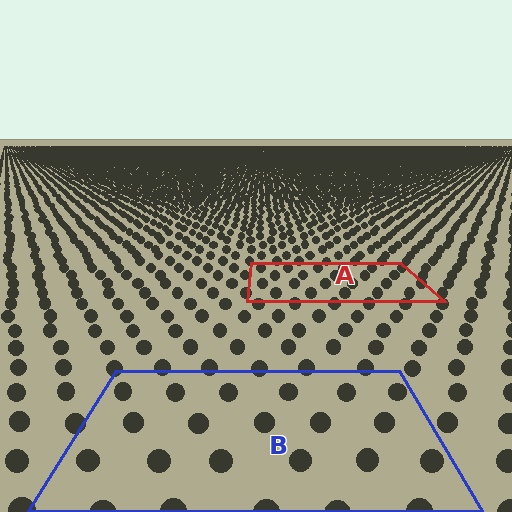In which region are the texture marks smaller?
The texture marks are smaller in region A, because it is farther away.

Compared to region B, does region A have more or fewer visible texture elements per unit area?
Region A has more texture elements per unit area — they are packed more densely because it is farther away.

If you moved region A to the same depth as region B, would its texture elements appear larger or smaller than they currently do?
They would appear larger. At a closer depth, the same texture elements are projected at a bigger on-screen size.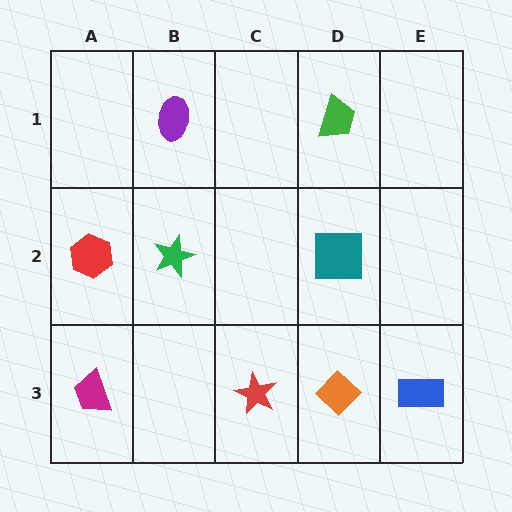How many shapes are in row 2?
3 shapes.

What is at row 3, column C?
A red star.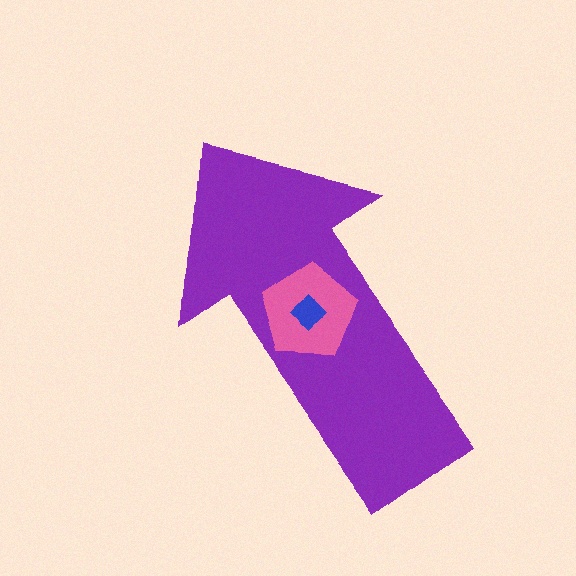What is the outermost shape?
The purple arrow.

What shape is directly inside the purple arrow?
The pink pentagon.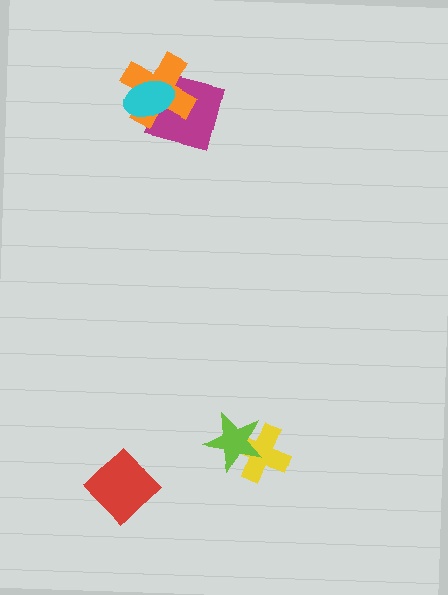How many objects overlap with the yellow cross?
1 object overlaps with the yellow cross.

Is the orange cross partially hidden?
Yes, it is partially covered by another shape.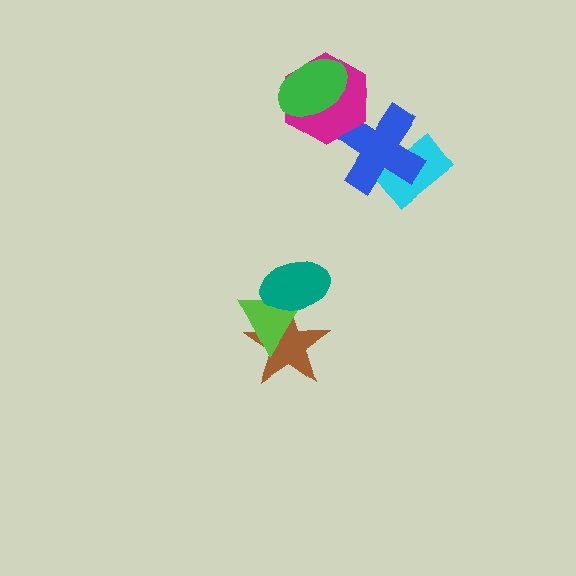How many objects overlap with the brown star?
2 objects overlap with the brown star.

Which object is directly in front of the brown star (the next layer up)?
The lime triangle is directly in front of the brown star.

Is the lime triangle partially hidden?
Yes, it is partially covered by another shape.